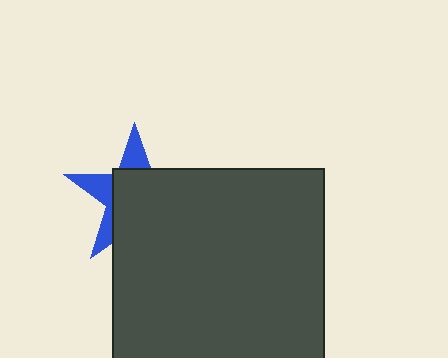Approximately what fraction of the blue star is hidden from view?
Roughly 68% of the blue star is hidden behind the dark gray square.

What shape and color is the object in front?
The object in front is a dark gray square.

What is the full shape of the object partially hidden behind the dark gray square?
The partially hidden object is a blue star.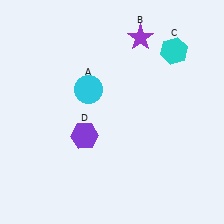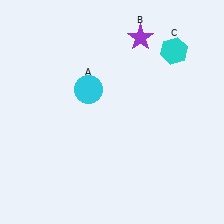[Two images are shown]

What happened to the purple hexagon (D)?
The purple hexagon (D) was removed in Image 2. It was in the bottom-left area of Image 1.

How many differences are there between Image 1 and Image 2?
There is 1 difference between the two images.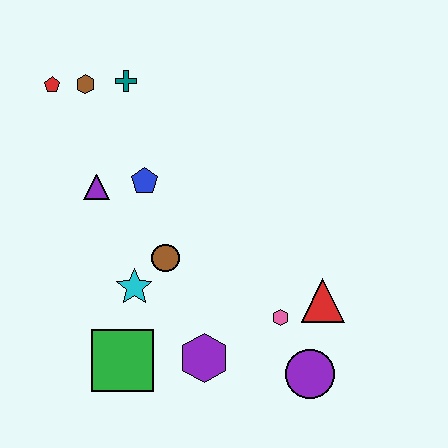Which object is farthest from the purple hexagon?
The red pentagon is farthest from the purple hexagon.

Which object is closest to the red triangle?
The pink hexagon is closest to the red triangle.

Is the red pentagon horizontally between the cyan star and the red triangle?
No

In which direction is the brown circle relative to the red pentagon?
The brown circle is below the red pentagon.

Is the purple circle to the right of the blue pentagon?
Yes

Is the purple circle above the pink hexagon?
No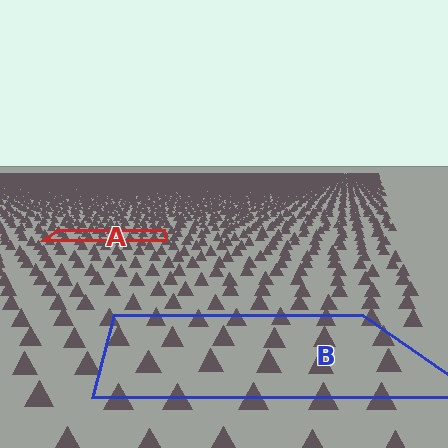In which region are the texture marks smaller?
The texture marks are smaller in region A, because it is farther away.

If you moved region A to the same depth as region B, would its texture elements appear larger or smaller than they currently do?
They would appear larger. At a closer depth, the same texture elements are projected at a bigger on-screen size.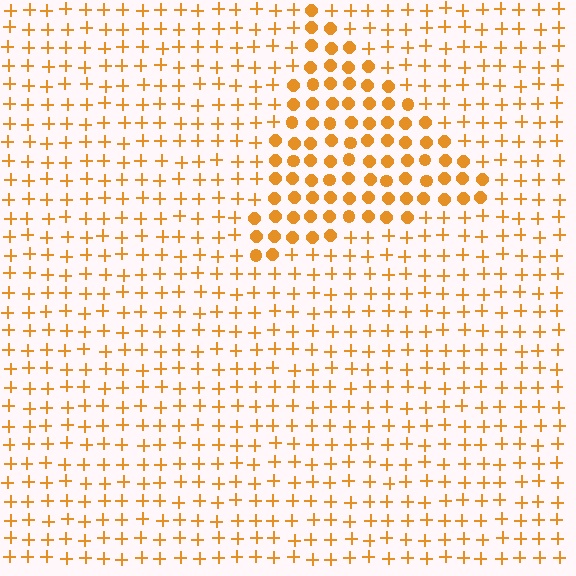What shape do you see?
I see a triangle.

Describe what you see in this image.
The image is filled with small orange elements arranged in a uniform grid. A triangle-shaped region contains circles, while the surrounding area contains plus signs. The boundary is defined purely by the change in element shape.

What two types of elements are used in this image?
The image uses circles inside the triangle region and plus signs outside it.